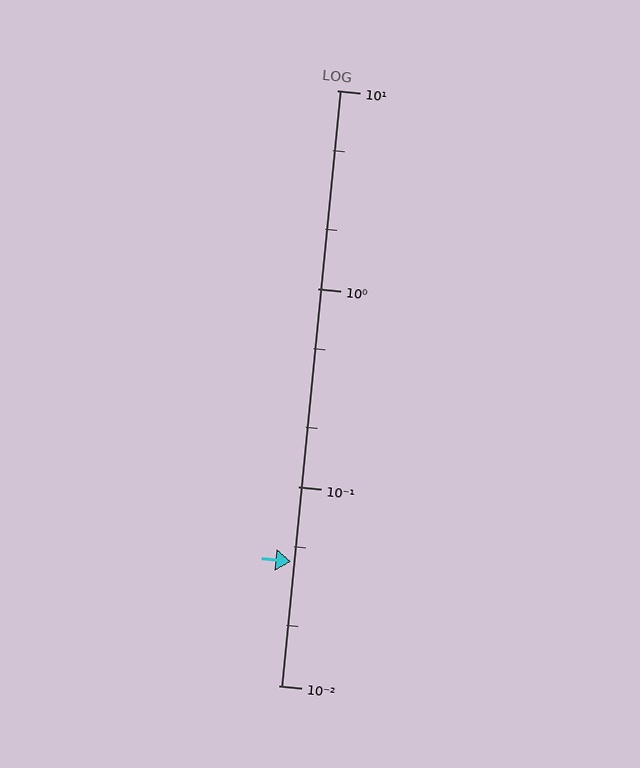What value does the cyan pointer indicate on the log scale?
The pointer indicates approximately 0.042.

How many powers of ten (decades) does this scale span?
The scale spans 3 decades, from 0.01 to 10.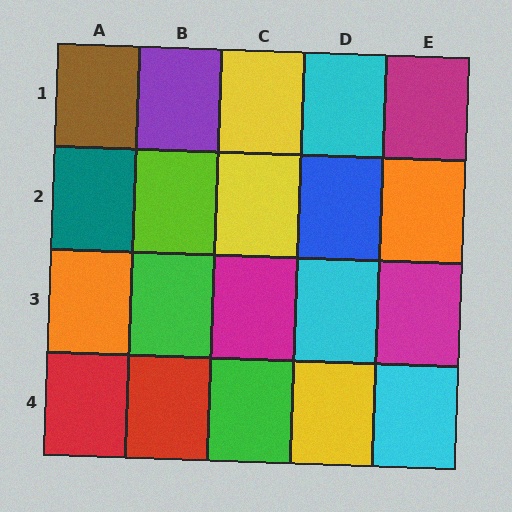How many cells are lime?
1 cell is lime.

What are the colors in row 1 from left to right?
Brown, purple, yellow, cyan, magenta.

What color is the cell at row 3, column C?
Magenta.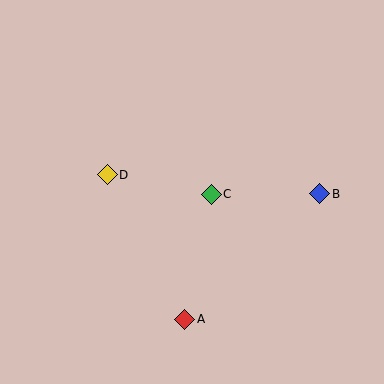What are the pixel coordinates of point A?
Point A is at (185, 319).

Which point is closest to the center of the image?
Point C at (211, 194) is closest to the center.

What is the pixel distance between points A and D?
The distance between A and D is 164 pixels.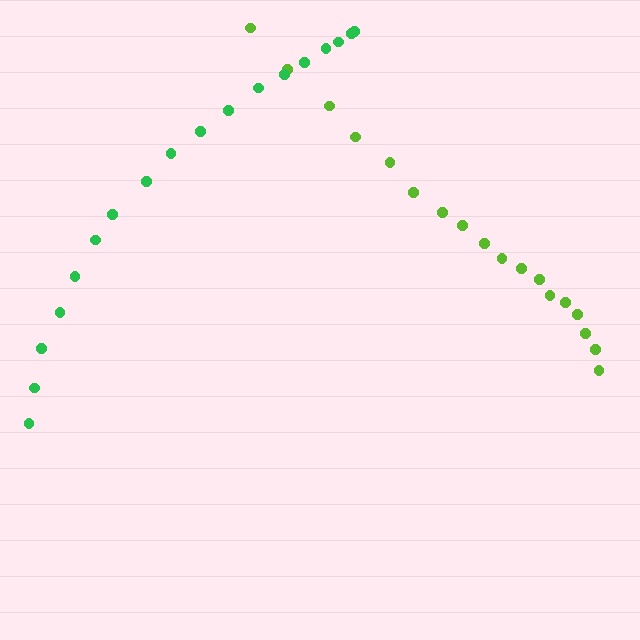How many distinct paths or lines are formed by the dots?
There are 2 distinct paths.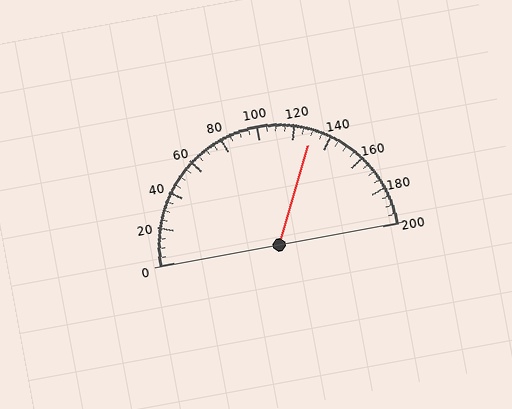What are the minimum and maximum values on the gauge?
The gauge ranges from 0 to 200.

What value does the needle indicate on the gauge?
The needle indicates approximately 130.